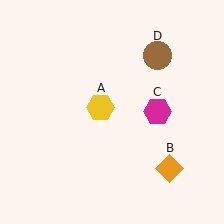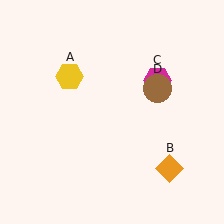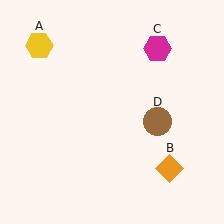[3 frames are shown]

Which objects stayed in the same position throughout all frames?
Orange diamond (object B) remained stationary.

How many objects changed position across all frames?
3 objects changed position: yellow hexagon (object A), magenta hexagon (object C), brown circle (object D).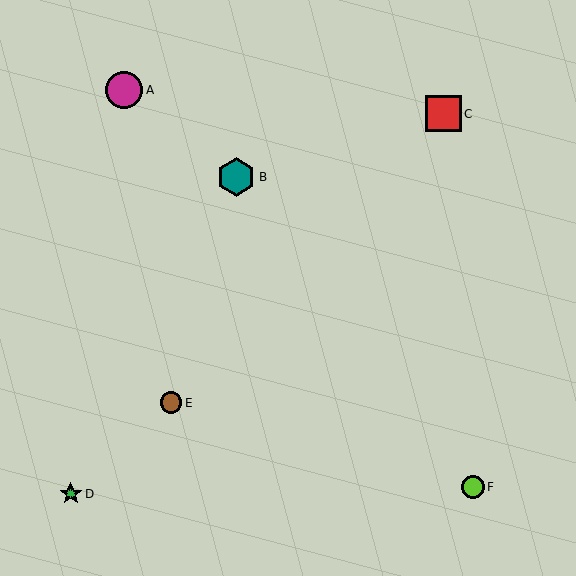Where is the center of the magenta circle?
The center of the magenta circle is at (124, 90).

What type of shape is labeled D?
Shape D is a green star.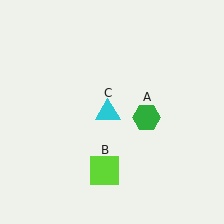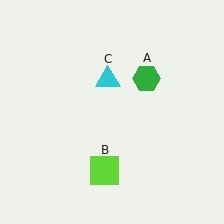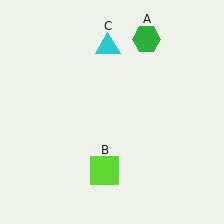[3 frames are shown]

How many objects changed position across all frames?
2 objects changed position: green hexagon (object A), cyan triangle (object C).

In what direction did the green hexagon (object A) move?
The green hexagon (object A) moved up.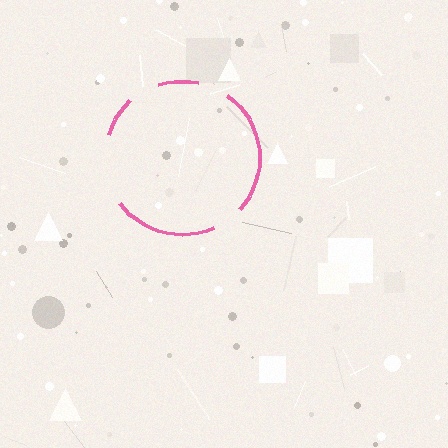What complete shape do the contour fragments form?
The contour fragments form a circle.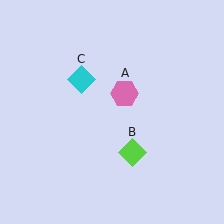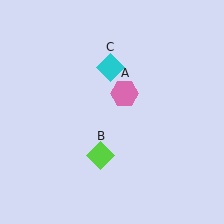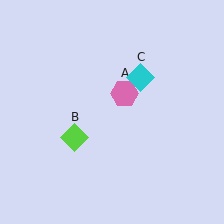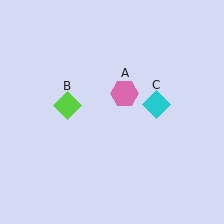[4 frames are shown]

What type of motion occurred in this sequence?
The lime diamond (object B), cyan diamond (object C) rotated clockwise around the center of the scene.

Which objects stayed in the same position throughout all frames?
Pink hexagon (object A) remained stationary.